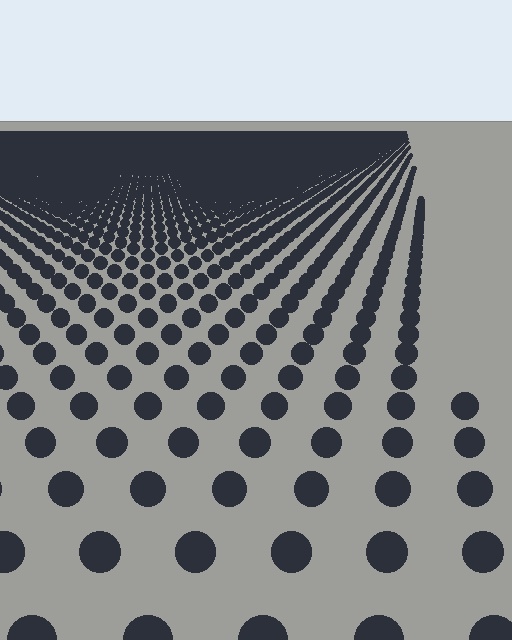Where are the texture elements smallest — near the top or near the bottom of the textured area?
Near the top.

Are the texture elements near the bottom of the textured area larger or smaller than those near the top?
Larger. Near the bottom, elements are closer to the viewer and appear at a bigger on-screen size.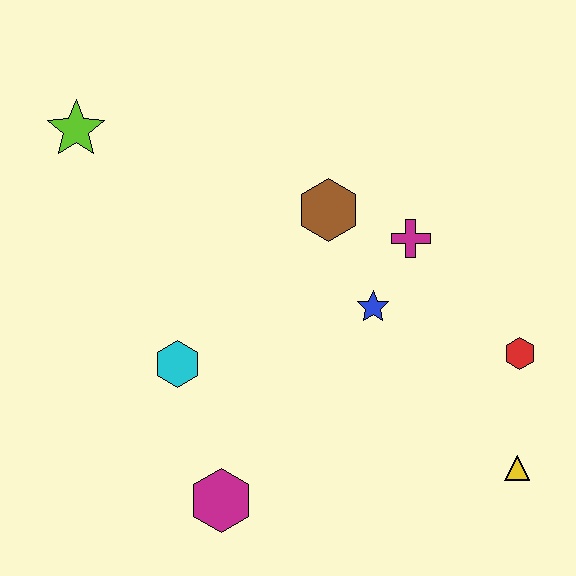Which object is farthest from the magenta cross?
The lime star is farthest from the magenta cross.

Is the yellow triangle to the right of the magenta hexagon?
Yes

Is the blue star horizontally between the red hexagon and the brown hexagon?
Yes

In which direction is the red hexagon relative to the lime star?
The red hexagon is to the right of the lime star.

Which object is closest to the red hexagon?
The yellow triangle is closest to the red hexagon.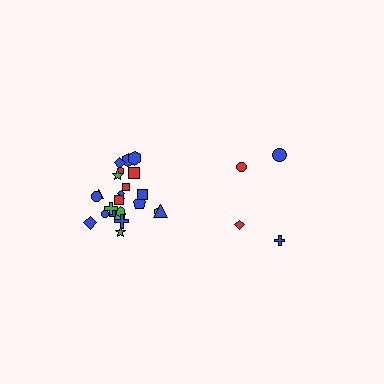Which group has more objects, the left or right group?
The left group.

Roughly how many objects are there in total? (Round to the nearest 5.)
Roughly 30 objects in total.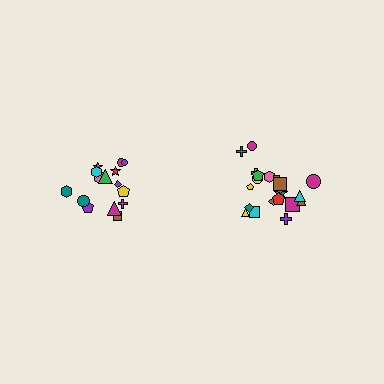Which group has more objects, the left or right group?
The right group.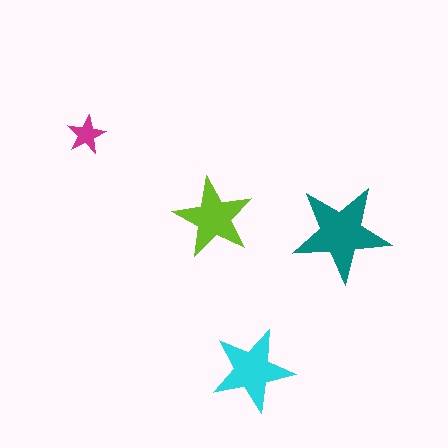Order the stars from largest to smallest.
the teal one, the cyan one, the lime one, the magenta one.